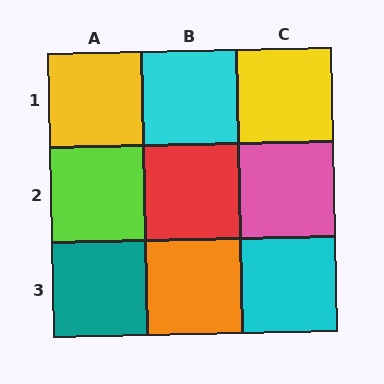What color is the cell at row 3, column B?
Orange.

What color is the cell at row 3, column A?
Teal.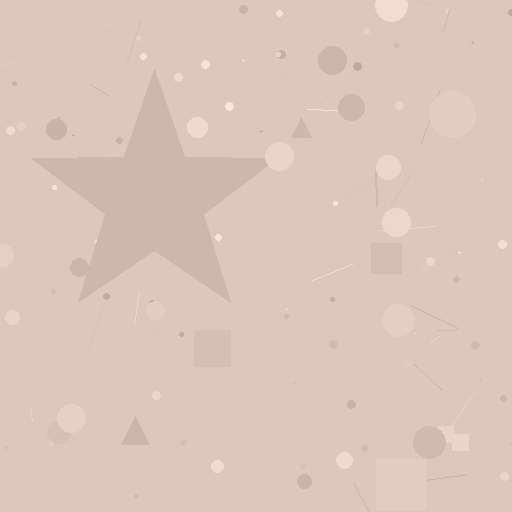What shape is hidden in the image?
A star is hidden in the image.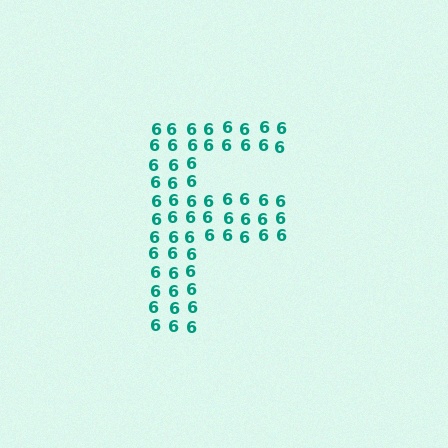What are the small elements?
The small elements are digit 6's.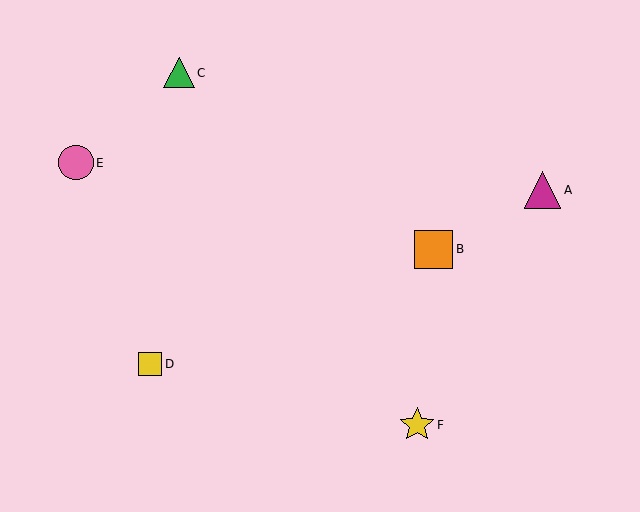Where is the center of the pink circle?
The center of the pink circle is at (76, 163).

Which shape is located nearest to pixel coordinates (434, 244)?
The orange square (labeled B) at (434, 249) is nearest to that location.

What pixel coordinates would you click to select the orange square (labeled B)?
Click at (434, 249) to select the orange square B.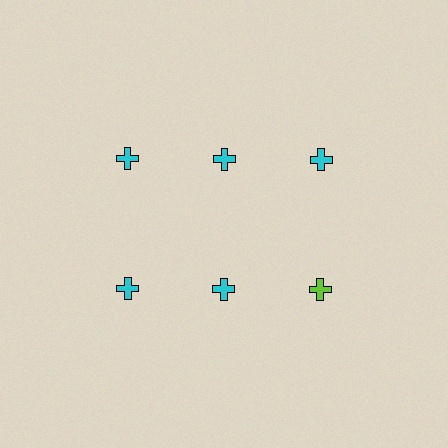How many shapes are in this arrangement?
There are 6 shapes arranged in a grid pattern.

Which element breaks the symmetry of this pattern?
The lime cross in the second row, center column breaks the symmetry. All other shapes are cyan crosses.